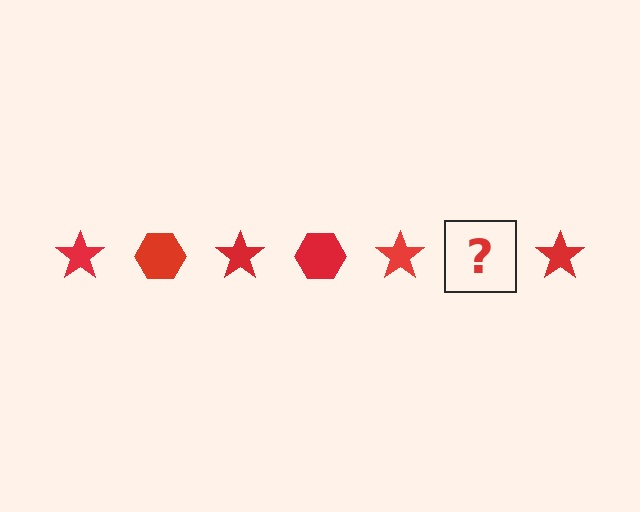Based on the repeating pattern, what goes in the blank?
The blank should be a red hexagon.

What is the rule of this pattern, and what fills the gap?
The rule is that the pattern cycles through star, hexagon shapes in red. The gap should be filled with a red hexagon.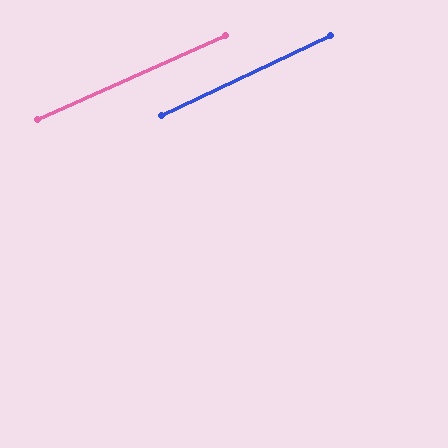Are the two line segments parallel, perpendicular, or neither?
Parallel — their directions differ by only 1.1°.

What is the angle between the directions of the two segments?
Approximately 1 degree.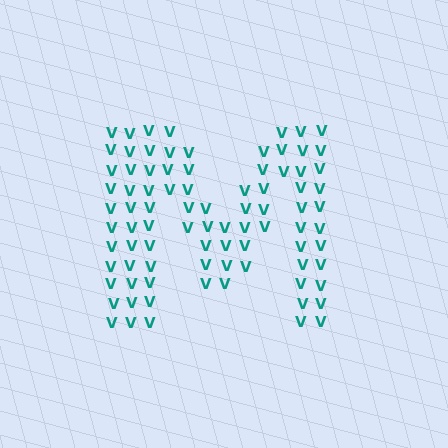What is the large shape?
The large shape is the letter M.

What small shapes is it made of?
It is made of small letter V's.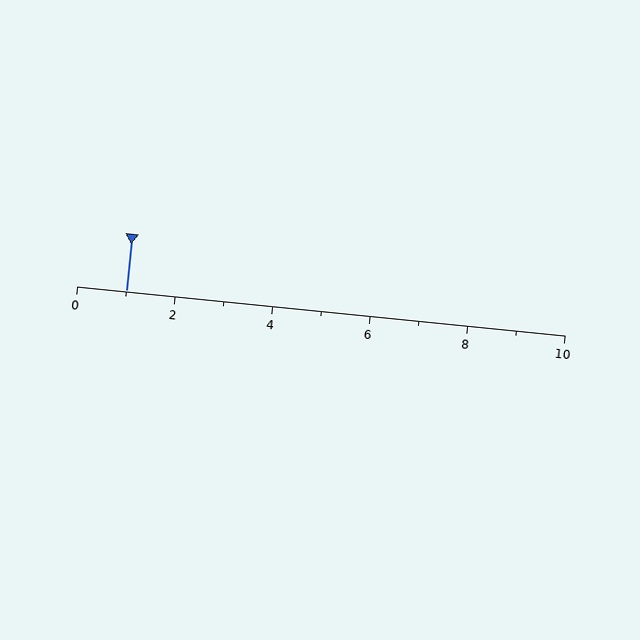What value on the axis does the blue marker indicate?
The marker indicates approximately 1.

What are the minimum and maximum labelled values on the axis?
The axis runs from 0 to 10.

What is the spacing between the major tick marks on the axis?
The major ticks are spaced 2 apart.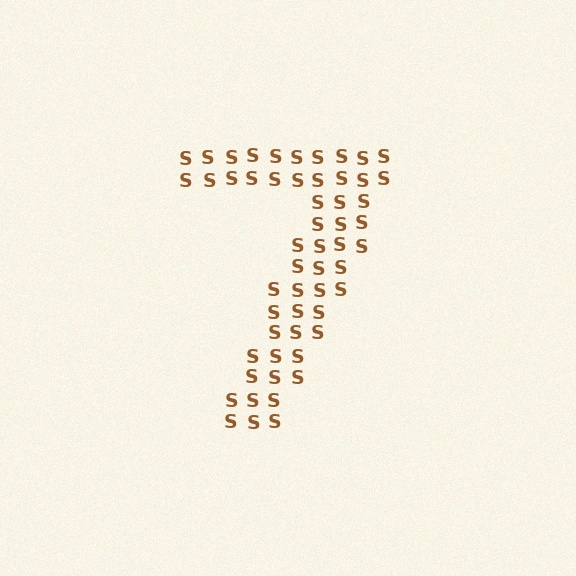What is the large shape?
The large shape is the digit 7.